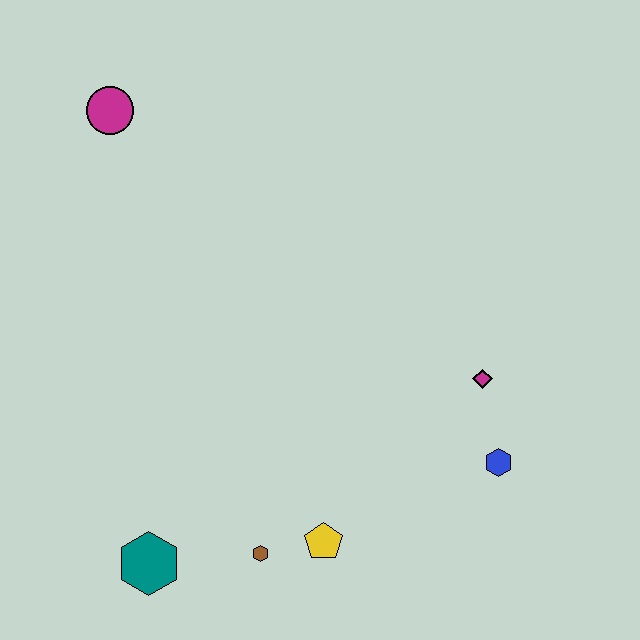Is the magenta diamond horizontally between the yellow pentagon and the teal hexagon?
No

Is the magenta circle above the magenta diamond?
Yes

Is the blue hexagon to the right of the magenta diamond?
Yes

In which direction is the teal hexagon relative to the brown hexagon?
The teal hexagon is to the left of the brown hexagon.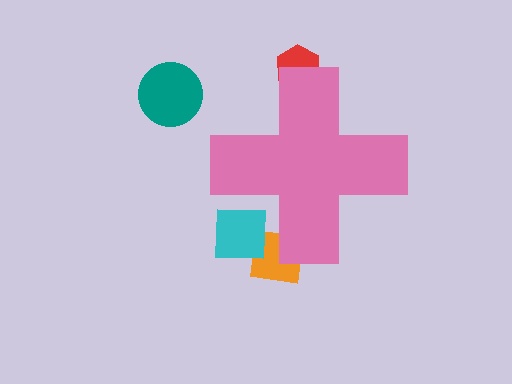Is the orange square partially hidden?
Yes, the orange square is partially hidden behind the pink cross.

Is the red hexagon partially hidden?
Yes, the red hexagon is partially hidden behind the pink cross.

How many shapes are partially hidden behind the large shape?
3 shapes are partially hidden.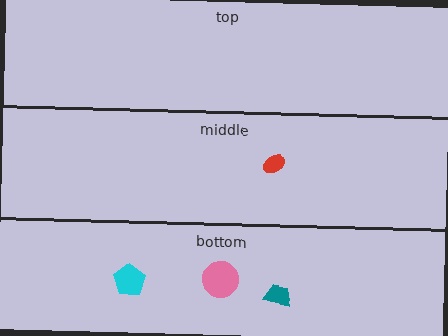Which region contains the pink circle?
The bottom region.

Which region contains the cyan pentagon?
The bottom region.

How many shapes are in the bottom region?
3.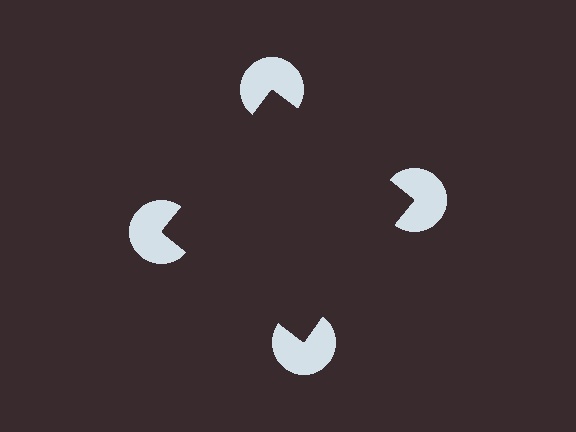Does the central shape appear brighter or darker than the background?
It typically appears slightly darker than the background, even though no actual brightness change is drawn.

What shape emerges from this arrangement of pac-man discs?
An illusory square — its edges are inferred from the aligned wedge cuts in the pac-man discs, not physically drawn.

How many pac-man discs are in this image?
There are 4 — one at each vertex of the illusory square.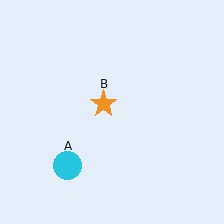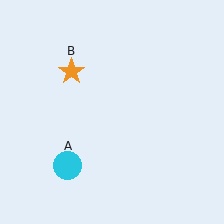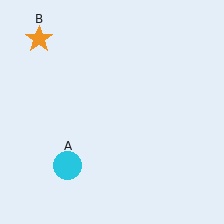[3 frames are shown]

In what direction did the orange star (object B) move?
The orange star (object B) moved up and to the left.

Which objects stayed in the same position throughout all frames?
Cyan circle (object A) remained stationary.